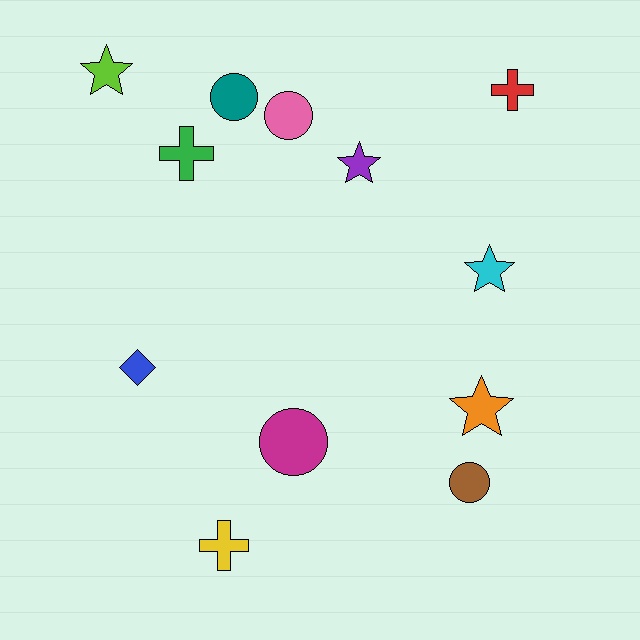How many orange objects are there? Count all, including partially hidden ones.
There is 1 orange object.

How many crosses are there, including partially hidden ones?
There are 3 crosses.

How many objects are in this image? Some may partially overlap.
There are 12 objects.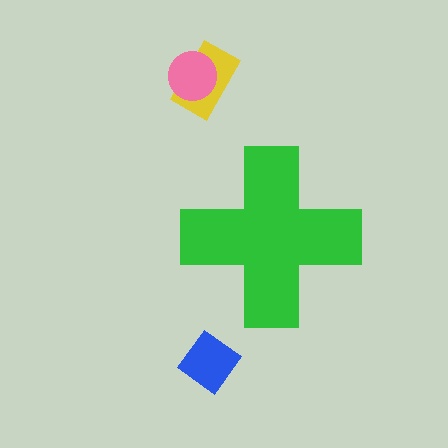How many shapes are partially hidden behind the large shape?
0 shapes are partially hidden.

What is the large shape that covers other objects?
A green cross.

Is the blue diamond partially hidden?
No, the blue diamond is fully visible.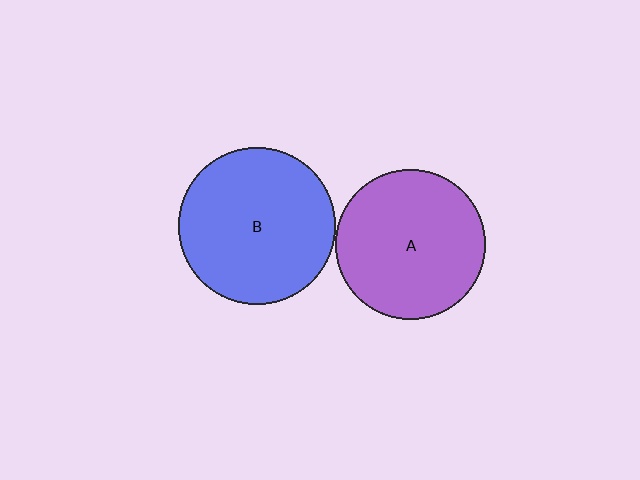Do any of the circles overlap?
No, none of the circles overlap.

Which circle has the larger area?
Circle B (blue).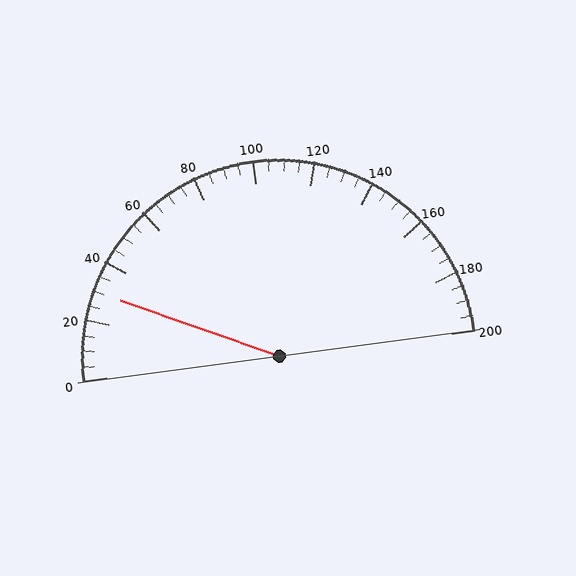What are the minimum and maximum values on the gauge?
The gauge ranges from 0 to 200.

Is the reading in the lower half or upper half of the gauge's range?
The reading is in the lower half of the range (0 to 200).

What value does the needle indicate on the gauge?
The needle indicates approximately 30.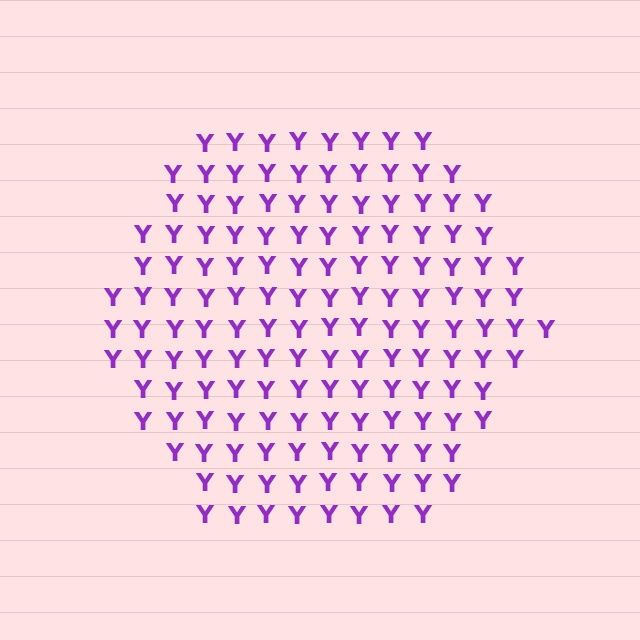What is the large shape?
The large shape is a hexagon.